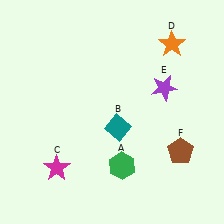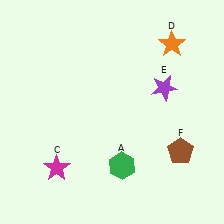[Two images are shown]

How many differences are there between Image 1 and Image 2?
There is 1 difference between the two images.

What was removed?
The teal diamond (B) was removed in Image 2.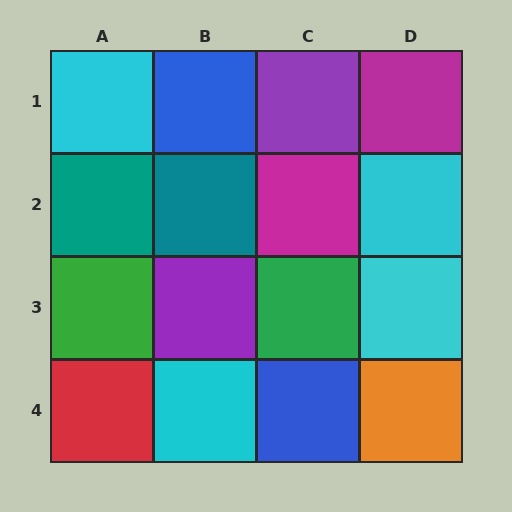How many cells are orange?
1 cell is orange.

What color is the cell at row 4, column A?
Red.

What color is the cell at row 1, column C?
Purple.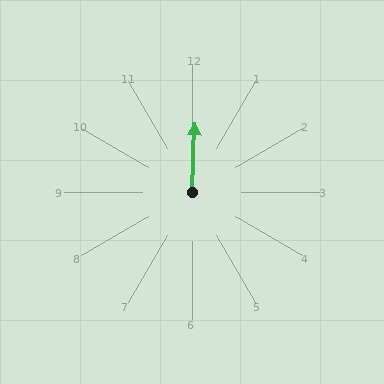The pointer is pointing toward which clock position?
Roughly 12 o'clock.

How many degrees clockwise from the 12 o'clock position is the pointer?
Approximately 2 degrees.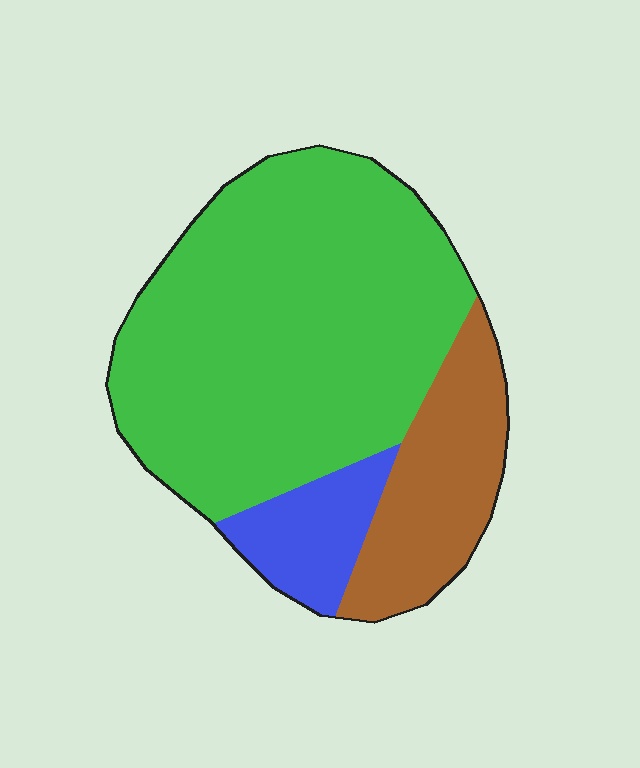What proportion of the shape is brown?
Brown covers about 20% of the shape.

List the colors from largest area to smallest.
From largest to smallest: green, brown, blue.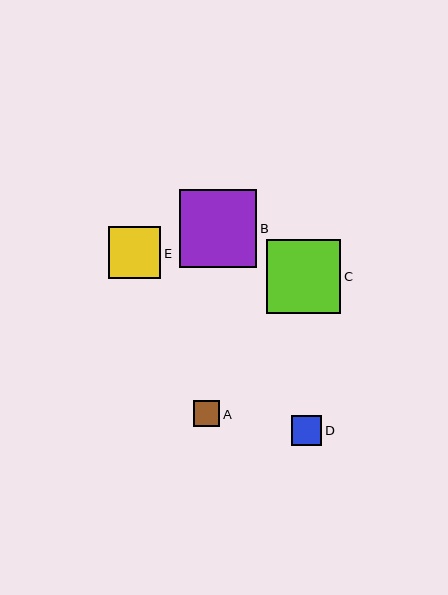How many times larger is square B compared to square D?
Square B is approximately 2.6 times the size of square D.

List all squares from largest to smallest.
From largest to smallest: B, C, E, D, A.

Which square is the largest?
Square B is the largest with a size of approximately 78 pixels.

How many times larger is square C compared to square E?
Square C is approximately 1.4 times the size of square E.